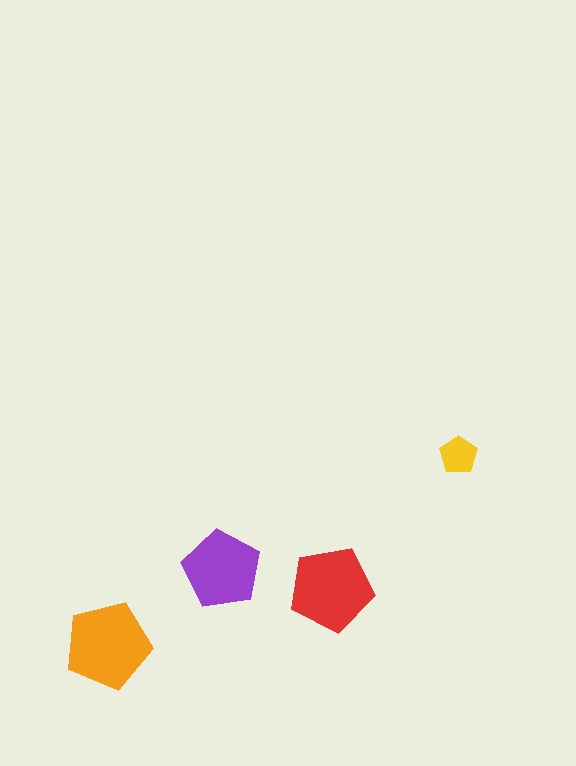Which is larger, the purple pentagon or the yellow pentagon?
The purple one.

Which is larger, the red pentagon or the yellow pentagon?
The red one.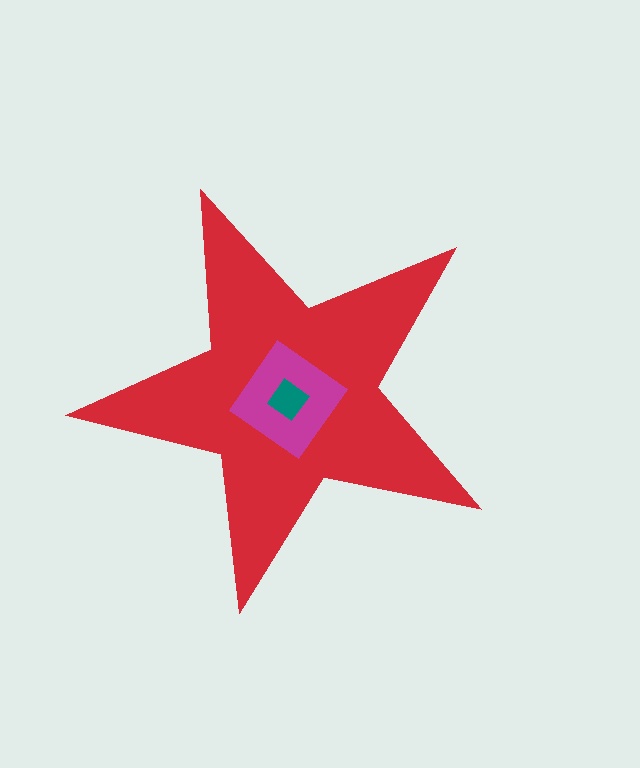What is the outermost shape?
The red star.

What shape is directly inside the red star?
The magenta diamond.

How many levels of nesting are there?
3.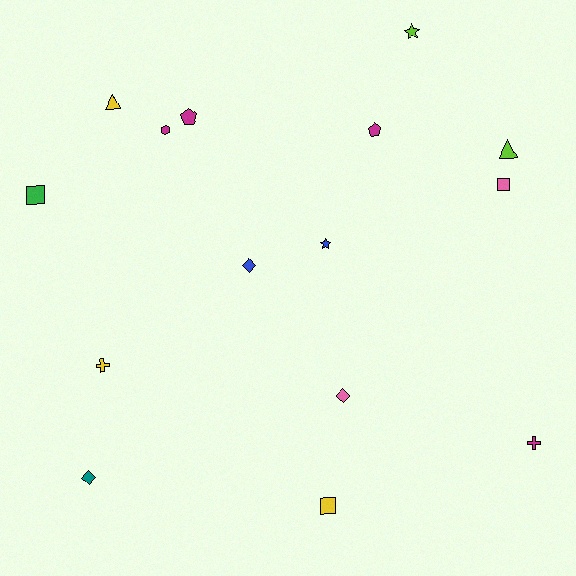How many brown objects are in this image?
There are no brown objects.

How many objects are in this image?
There are 15 objects.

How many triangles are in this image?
There are 2 triangles.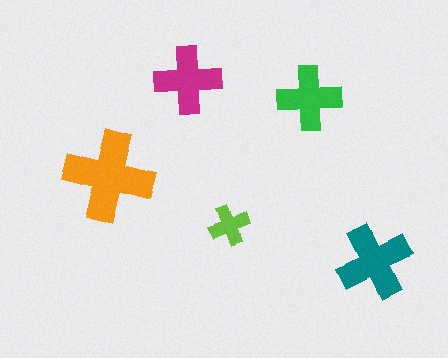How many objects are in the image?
There are 5 objects in the image.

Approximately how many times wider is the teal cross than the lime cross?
About 2 times wider.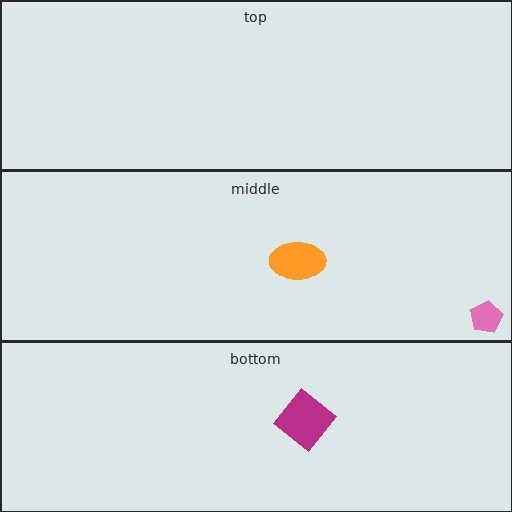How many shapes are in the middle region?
2.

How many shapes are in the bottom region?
1.